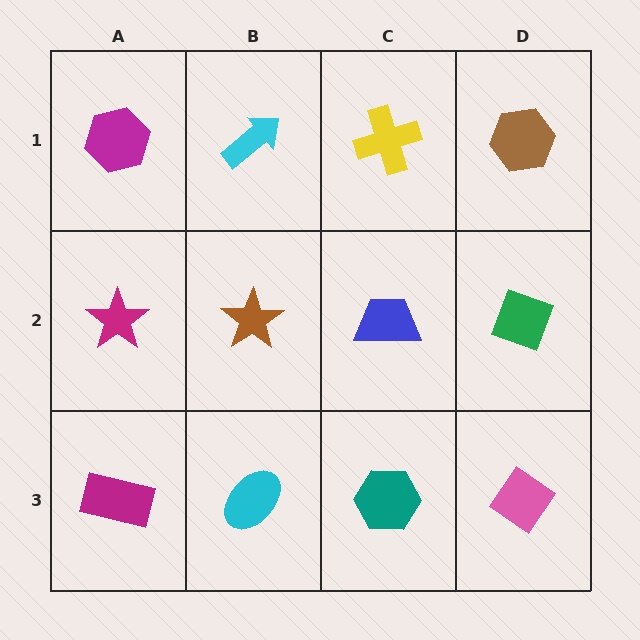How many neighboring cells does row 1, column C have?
3.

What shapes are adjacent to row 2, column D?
A brown hexagon (row 1, column D), a pink diamond (row 3, column D), a blue trapezoid (row 2, column C).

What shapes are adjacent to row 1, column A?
A magenta star (row 2, column A), a cyan arrow (row 1, column B).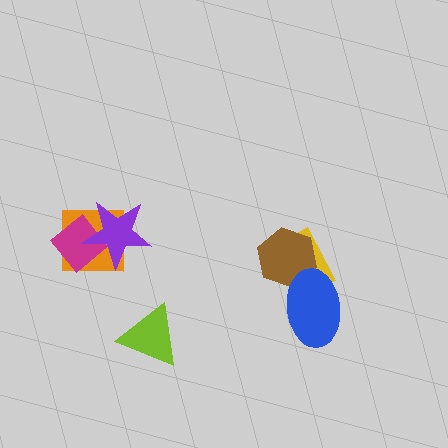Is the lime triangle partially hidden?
No, no other shape covers it.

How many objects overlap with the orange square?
2 objects overlap with the orange square.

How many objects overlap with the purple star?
2 objects overlap with the purple star.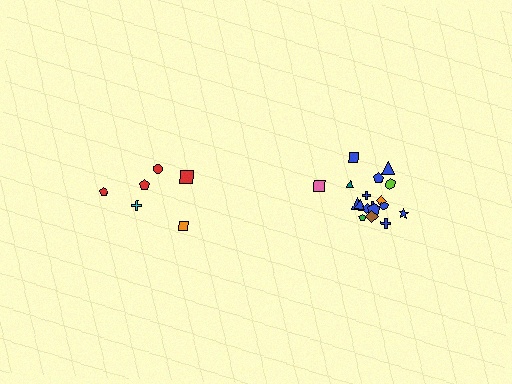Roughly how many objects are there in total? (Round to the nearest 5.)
Roughly 25 objects in total.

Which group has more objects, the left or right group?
The right group.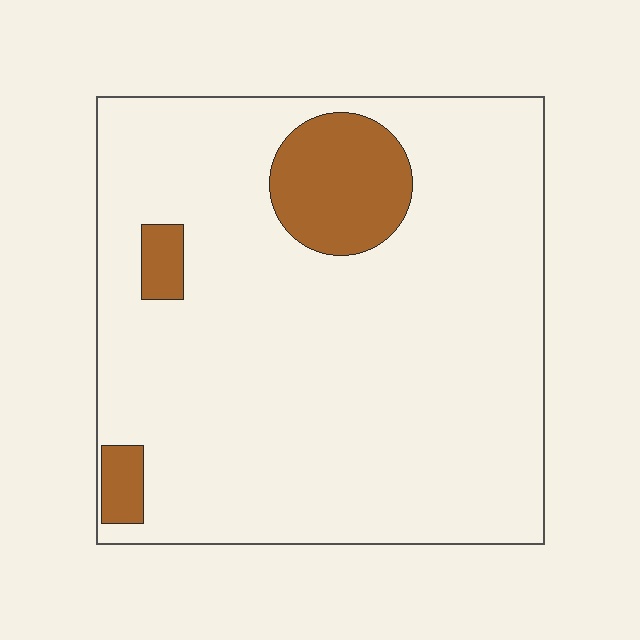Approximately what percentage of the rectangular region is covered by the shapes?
Approximately 10%.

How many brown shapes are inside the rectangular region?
3.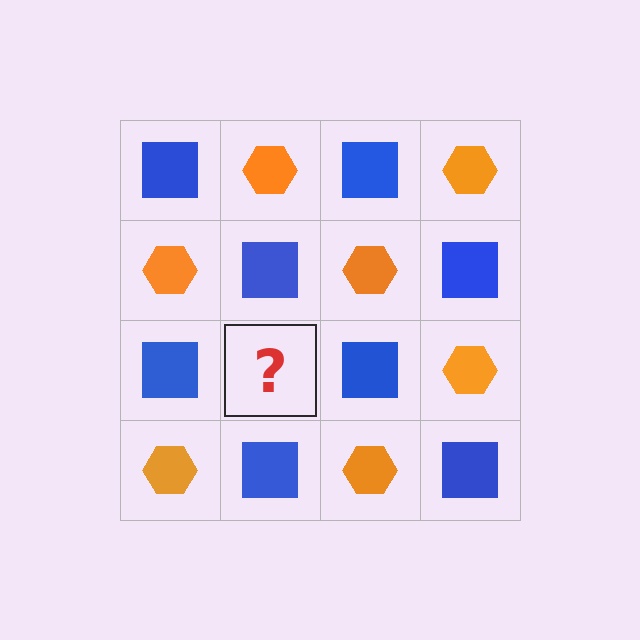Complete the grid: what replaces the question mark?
The question mark should be replaced with an orange hexagon.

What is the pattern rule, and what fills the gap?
The rule is that it alternates blue square and orange hexagon in a checkerboard pattern. The gap should be filled with an orange hexagon.